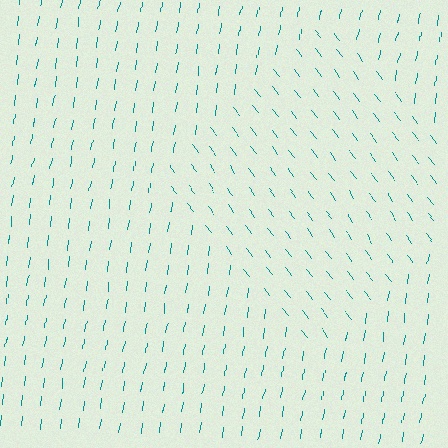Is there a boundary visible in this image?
Yes, there is a texture boundary formed by a change in line orientation.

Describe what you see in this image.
The image is filled with small teal line segments. A diamond region in the image has lines oriented differently from the surrounding lines, creating a visible texture boundary.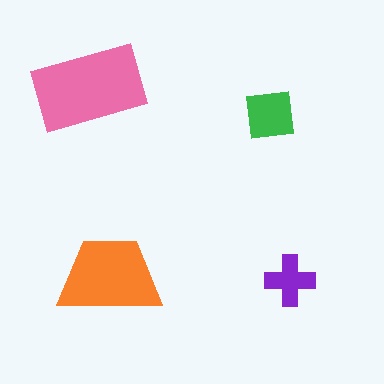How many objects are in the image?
There are 4 objects in the image.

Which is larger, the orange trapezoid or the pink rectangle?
The pink rectangle.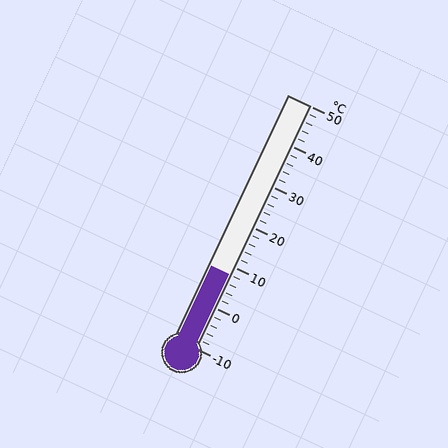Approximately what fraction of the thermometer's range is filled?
The thermometer is filled to approximately 30% of its range.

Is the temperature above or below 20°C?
The temperature is below 20°C.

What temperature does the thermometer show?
The thermometer shows approximately 8°C.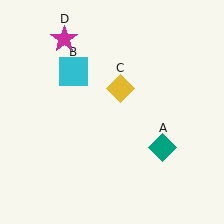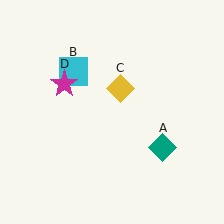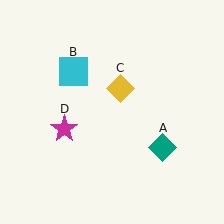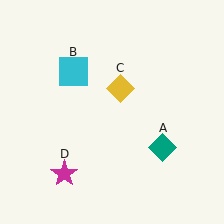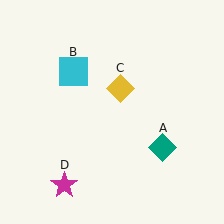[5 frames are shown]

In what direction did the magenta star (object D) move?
The magenta star (object D) moved down.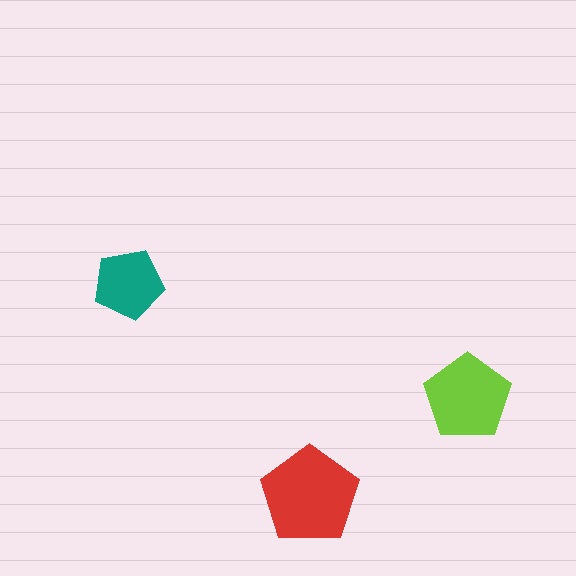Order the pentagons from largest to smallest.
the red one, the lime one, the teal one.